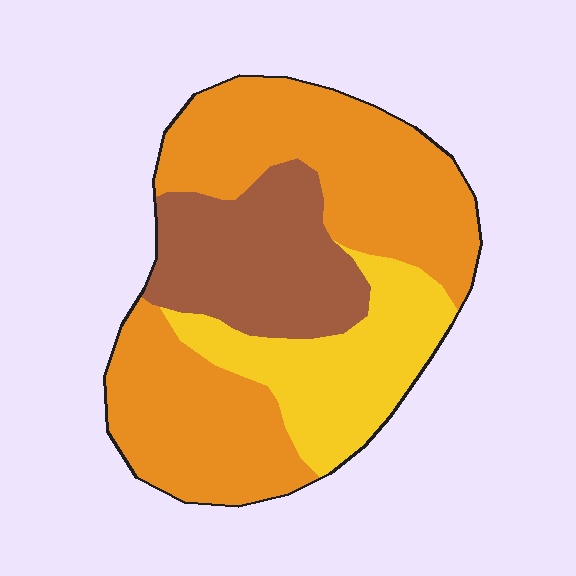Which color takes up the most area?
Orange, at roughly 55%.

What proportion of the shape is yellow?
Yellow takes up less than a quarter of the shape.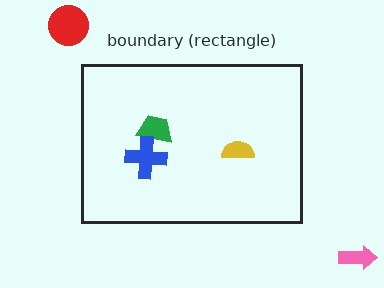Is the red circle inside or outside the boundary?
Outside.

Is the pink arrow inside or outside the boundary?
Outside.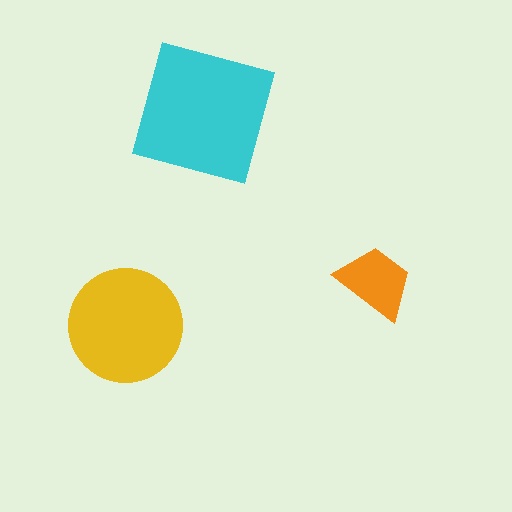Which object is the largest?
The cyan square.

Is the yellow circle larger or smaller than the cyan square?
Smaller.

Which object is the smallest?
The orange trapezoid.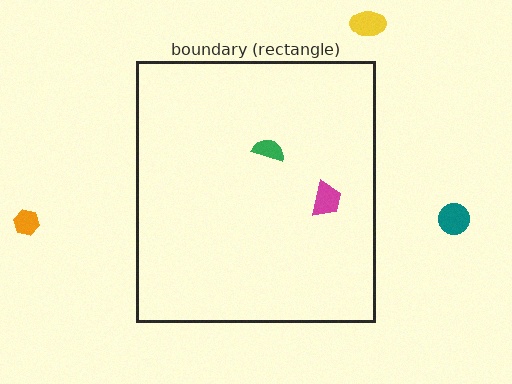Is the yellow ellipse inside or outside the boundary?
Outside.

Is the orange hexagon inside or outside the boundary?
Outside.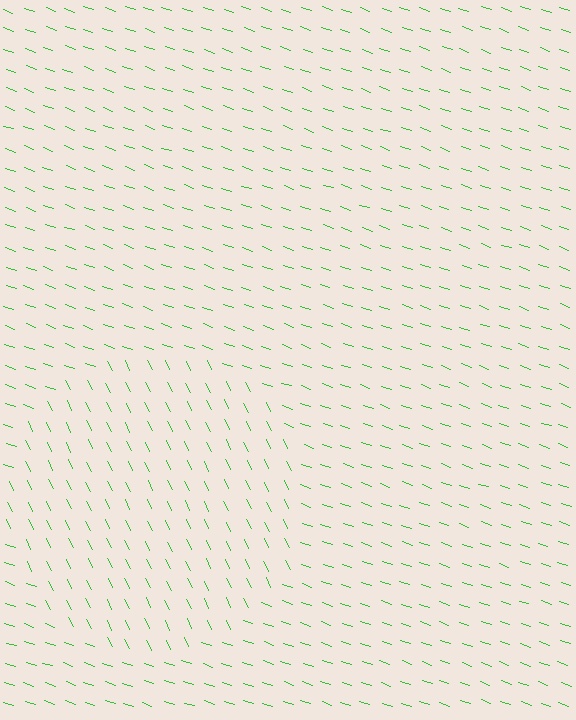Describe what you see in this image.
The image is filled with small green line segments. A circle region in the image has lines oriented differently from the surrounding lines, creating a visible texture boundary.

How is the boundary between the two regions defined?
The boundary is defined purely by a change in line orientation (approximately 45 degrees difference). All lines are the same color and thickness.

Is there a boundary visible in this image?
Yes, there is a texture boundary formed by a change in line orientation.